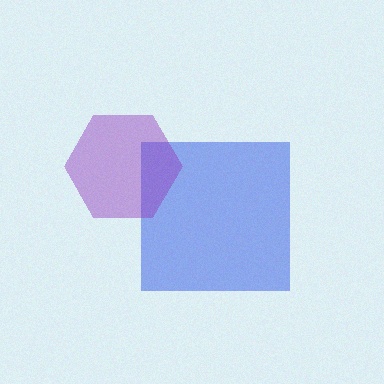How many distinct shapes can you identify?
There are 2 distinct shapes: a blue square, a purple hexagon.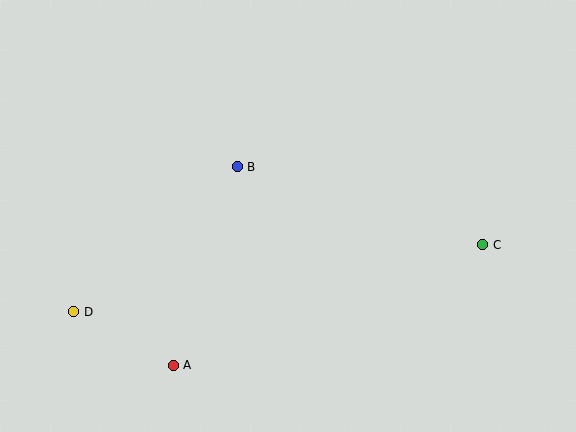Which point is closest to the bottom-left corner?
Point D is closest to the bottom-left corner.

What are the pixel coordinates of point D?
Point D is at (74, 312).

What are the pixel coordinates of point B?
Point B is at (237, 167).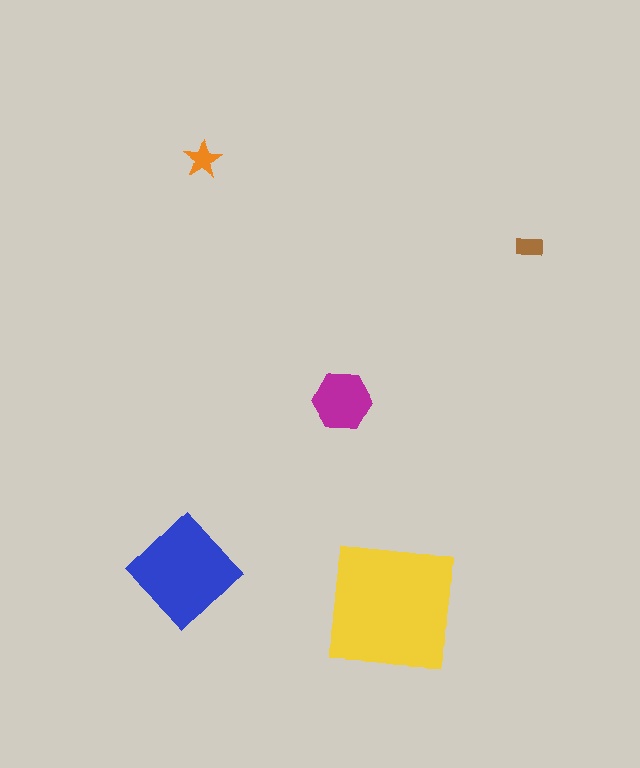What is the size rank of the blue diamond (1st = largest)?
2nd.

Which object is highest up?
The orange star is topmost.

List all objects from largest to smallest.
The yellow square, the blue diamond, the magenta hexagon, the orange star, the brown rectangle.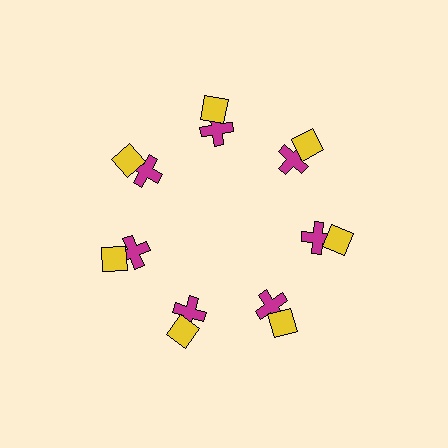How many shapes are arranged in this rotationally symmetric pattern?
There are 14 shapes, arranged in 7 groups of 2.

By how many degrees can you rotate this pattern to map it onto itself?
The pattern maps onto itself every 51 degrees of rotation.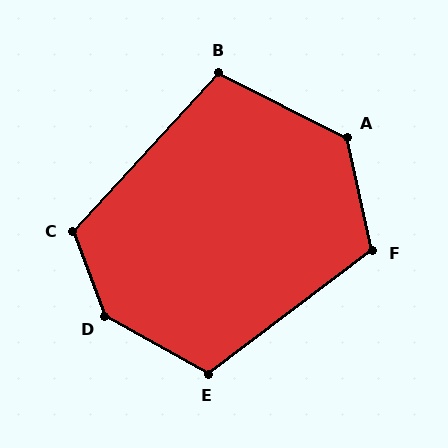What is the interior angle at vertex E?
Approximately 114 degrees (obtuse).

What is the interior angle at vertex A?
Approximately 129 degrees (obtuse).